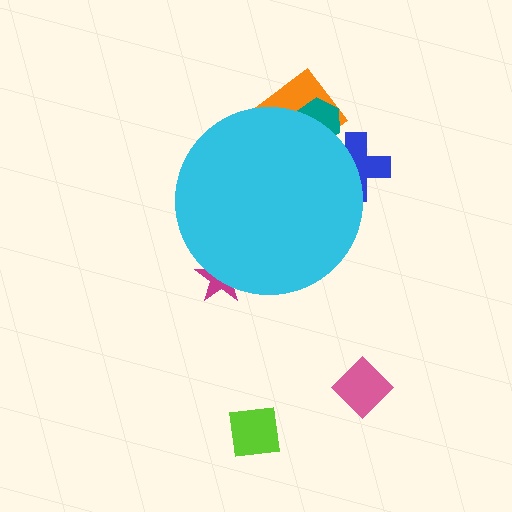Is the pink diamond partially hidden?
No, the pink diamond is fully visible.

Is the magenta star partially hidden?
Yes, the magenta star is partially hidden behind the cyan circle.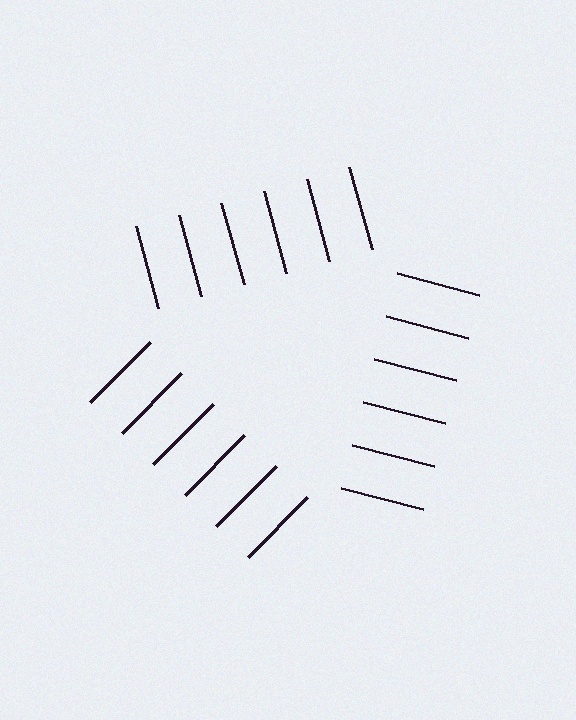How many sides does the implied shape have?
3 sides — the line-ends trace a triangle.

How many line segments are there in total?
18 — 6 along each of the 3 edges.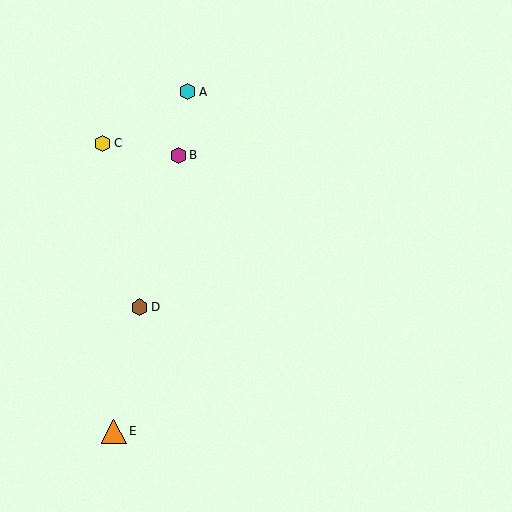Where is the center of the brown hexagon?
The center of the brown hexagon is at (139, 307).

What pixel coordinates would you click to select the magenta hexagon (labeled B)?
Click at (178, 155) to select the magenta hexagon B.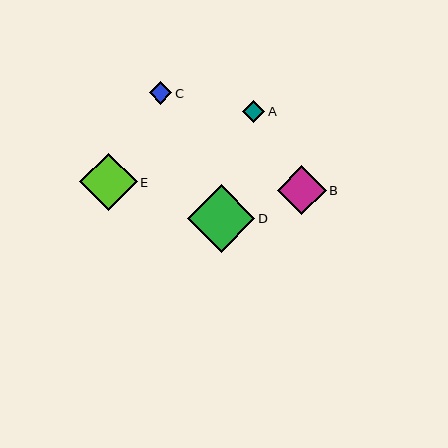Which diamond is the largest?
Diamond D is the largest with a size of approximately 67 pixels.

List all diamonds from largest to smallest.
From largest to smallest: D, E, B, C, A.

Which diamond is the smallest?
Diamond A is the smallest with a size of approximately 22 pixels.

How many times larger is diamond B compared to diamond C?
Diamond B is approximately 2.2 times the size of diamond C.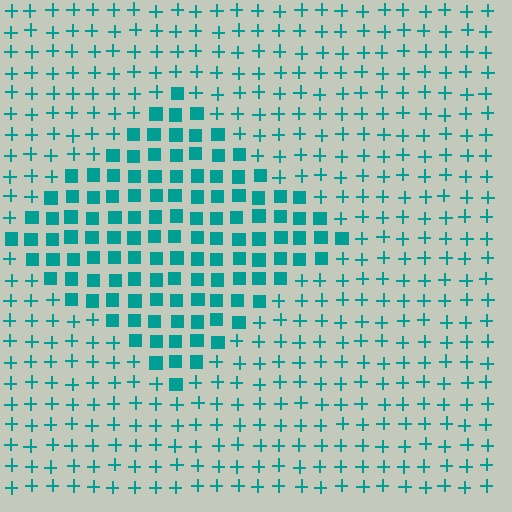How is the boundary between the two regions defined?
The boundary is defined by a change in element shape: squares inside vs. plus signs outside. All elements share the same color and spacing.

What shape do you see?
I see a diamond.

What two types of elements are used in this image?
The image uses squares inside the diamond region and plus signs outside it.